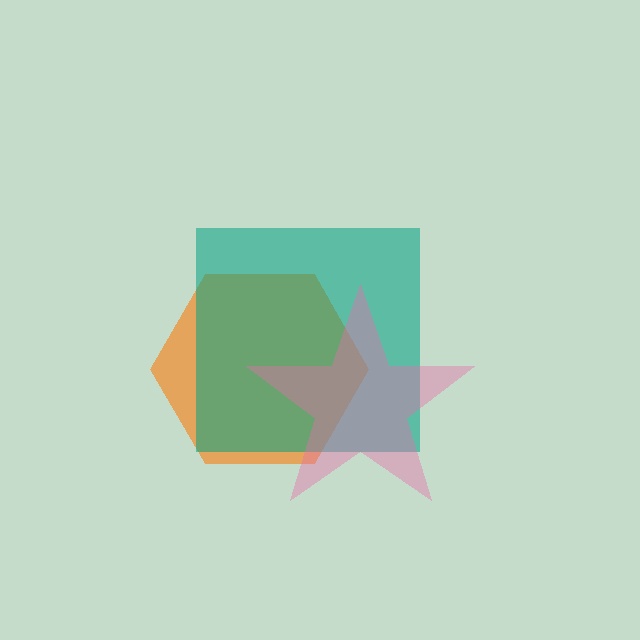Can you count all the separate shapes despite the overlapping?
Yes, there are 3 separate shapes.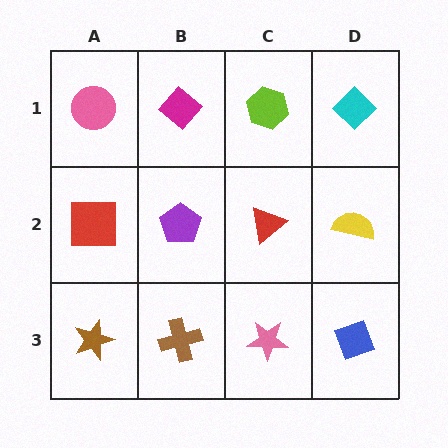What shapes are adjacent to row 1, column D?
A yellow semicircle (row 2, column D), a lime hexagon (row 1, column C).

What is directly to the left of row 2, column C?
A purple pentagon.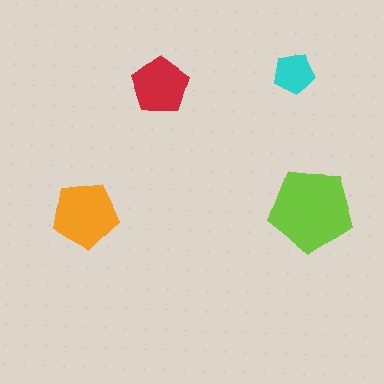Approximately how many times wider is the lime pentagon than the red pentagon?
About 1.5 times wider.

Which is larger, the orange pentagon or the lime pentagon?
The lime one.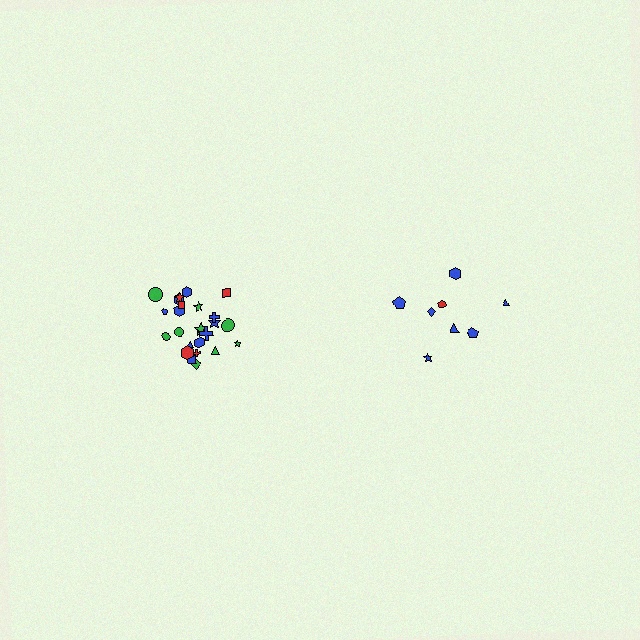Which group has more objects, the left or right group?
The left group.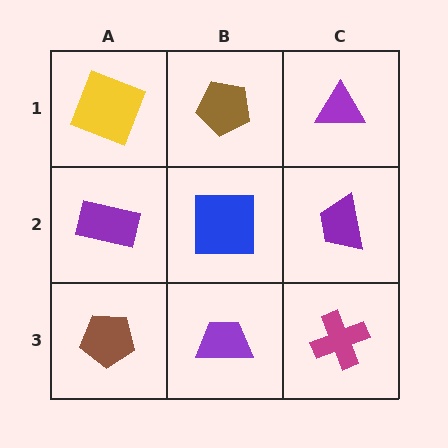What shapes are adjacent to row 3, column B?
A blue square (row 2, column B), a brown pentagon (row 3, column A), a magenta cross (row 3, column C).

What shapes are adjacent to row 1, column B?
A blue square (row 2, column B), a yellow square (row 1, column A), a purple triangle (row 1, column C).